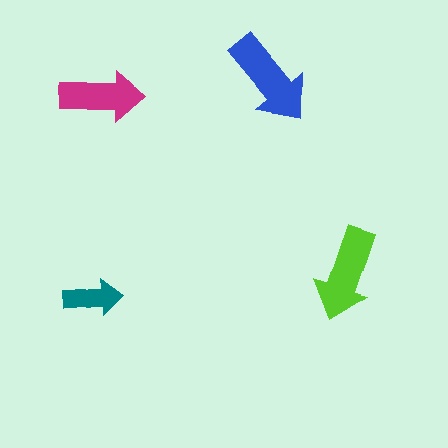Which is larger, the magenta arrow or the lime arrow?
The lime one.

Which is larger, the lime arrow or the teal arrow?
The lime one.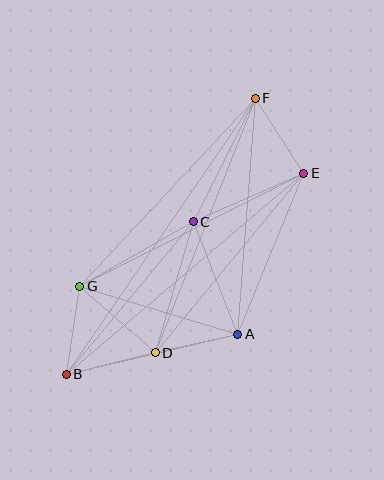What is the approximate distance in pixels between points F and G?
The distance between F and G is approximately 257 pixels.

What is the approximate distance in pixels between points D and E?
The distance between D and E is approximately 233 pixels.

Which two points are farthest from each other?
Points B and F are farthest from each other.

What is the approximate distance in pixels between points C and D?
The distance between C and D is approximately 136 pixels.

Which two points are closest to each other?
Points A and D are closest to each other.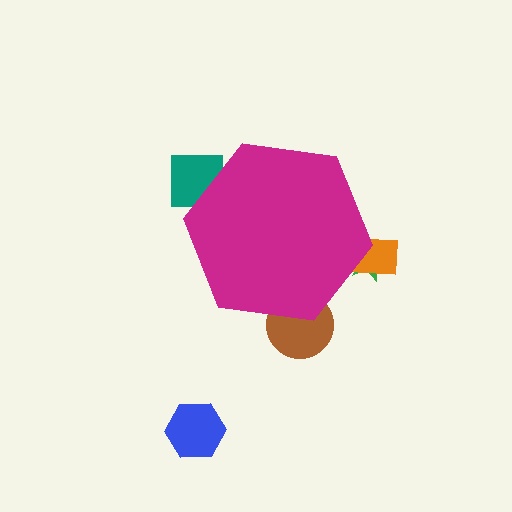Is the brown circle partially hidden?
Yes, the brown circle is partially hidden behind the magenta hexagon.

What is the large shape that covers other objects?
A magenta hexagon.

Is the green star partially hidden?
Yes, the green star is partially hidden behind the magenta hexagon.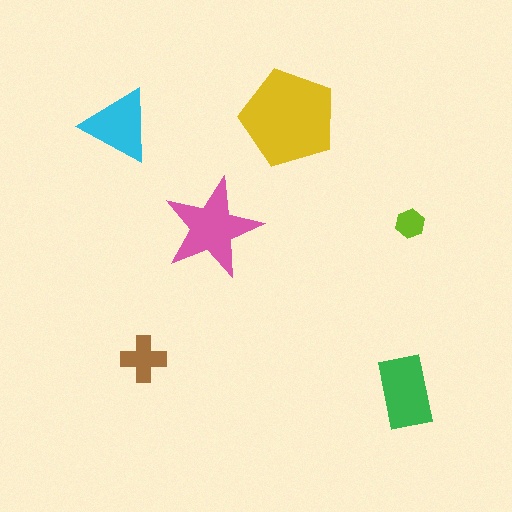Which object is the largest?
The yellow pentagon.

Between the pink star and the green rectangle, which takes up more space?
The pink star.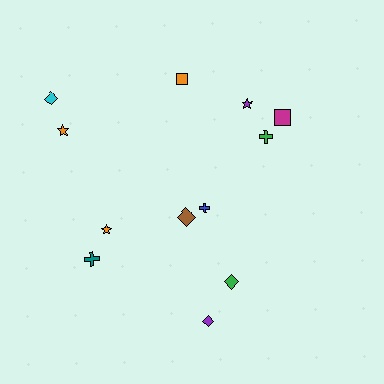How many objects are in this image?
There are 12 objects.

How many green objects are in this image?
There are 2 green objects.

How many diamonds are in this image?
There are 4 diamonds.